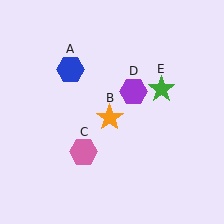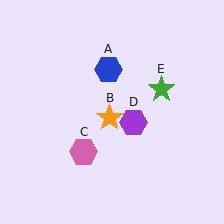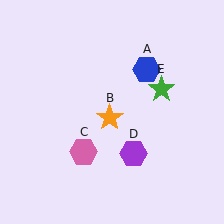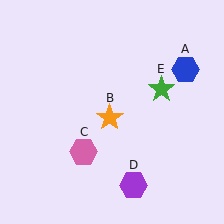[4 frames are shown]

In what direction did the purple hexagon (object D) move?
The purple hexagon (object D) moved down.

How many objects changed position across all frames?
2 objects changed position: blue hexagon (object A), purple hexagon (object D).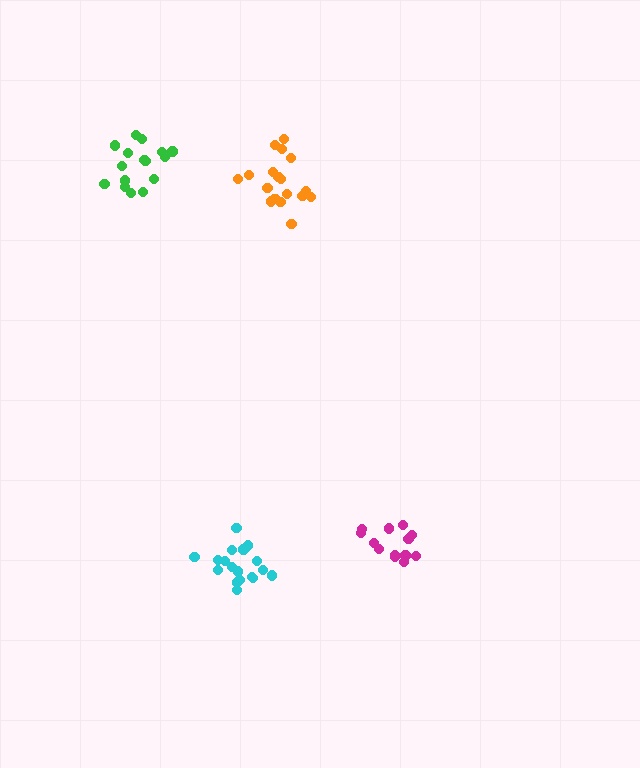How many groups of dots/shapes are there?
There are 4 groups.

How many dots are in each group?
Group 1: 16 dots, Group 2: 13 dots, Group 3: 18 dots, Group 4: 19 dots (66 total).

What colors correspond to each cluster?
The clusters are colored: green, magenta, cyan, orange.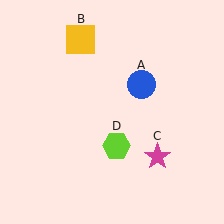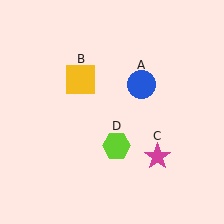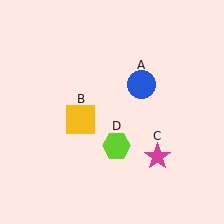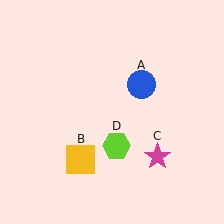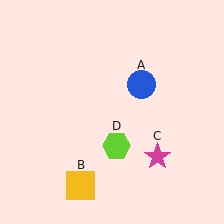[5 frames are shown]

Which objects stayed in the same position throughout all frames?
Blue circle (object A) and magenta star (object C) and lime hexagon (object D) remained stationary.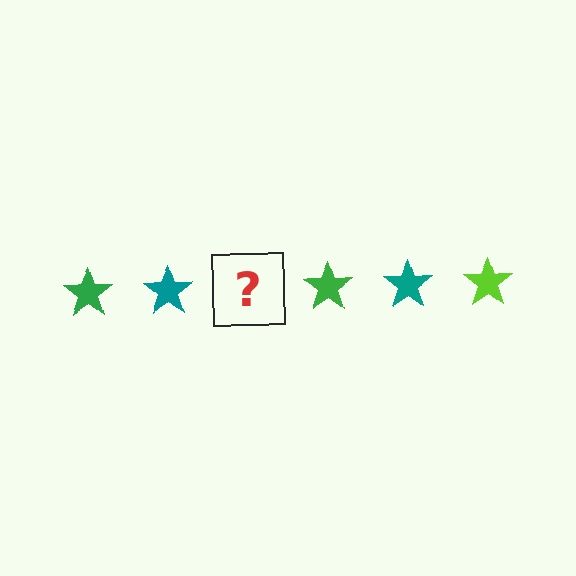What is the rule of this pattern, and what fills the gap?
The rule is that the pattern cycles through green, teal, lime stars. The gap should be filled with a lime star.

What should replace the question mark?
The question mark should be replaced with a lime star.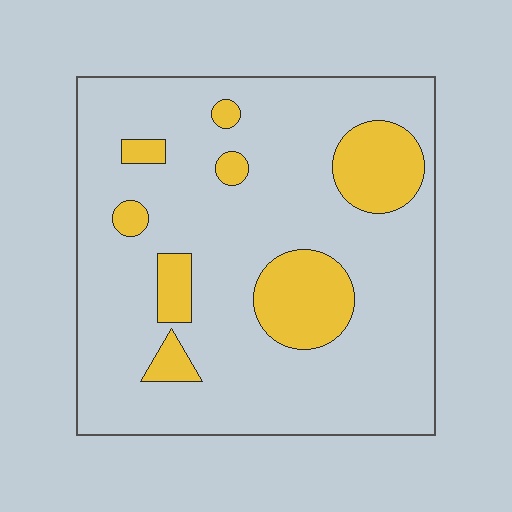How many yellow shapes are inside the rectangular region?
8.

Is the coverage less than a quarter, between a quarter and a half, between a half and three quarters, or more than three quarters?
Less than a quarter.